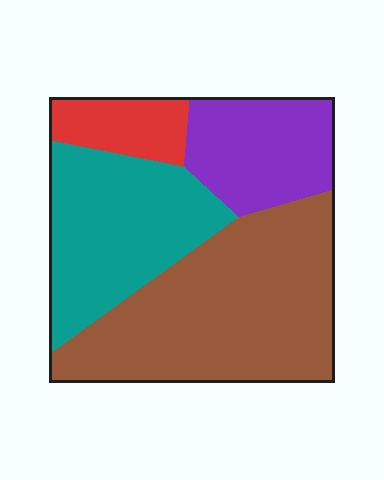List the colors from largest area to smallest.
From largest to smallest: brown, teal, purple, red.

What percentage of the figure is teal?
Teal covers 28% of the figure.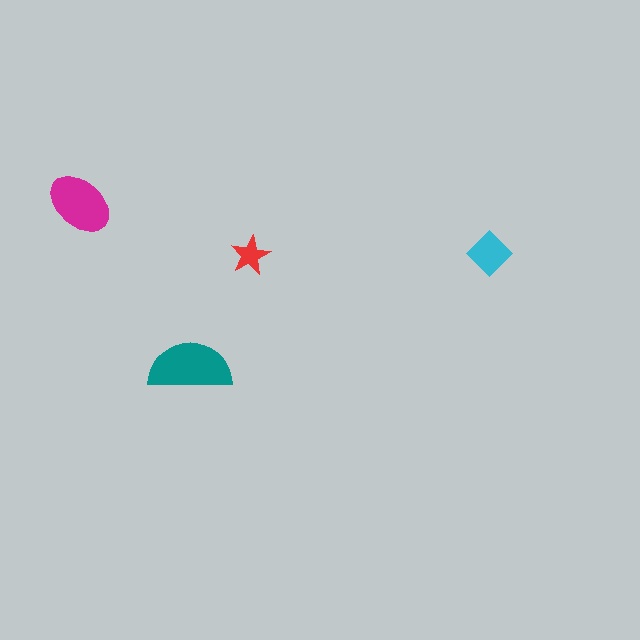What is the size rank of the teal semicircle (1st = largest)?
1st.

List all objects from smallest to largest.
The red star, the cyan diamond, the magenta ellipse, the teal semicircle.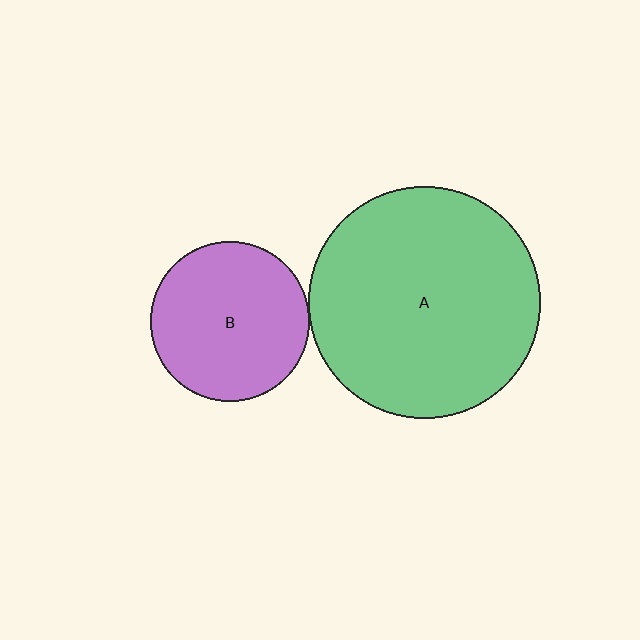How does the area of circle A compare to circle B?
Approximately 2.1 times.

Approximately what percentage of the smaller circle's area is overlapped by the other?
Approximately 5%.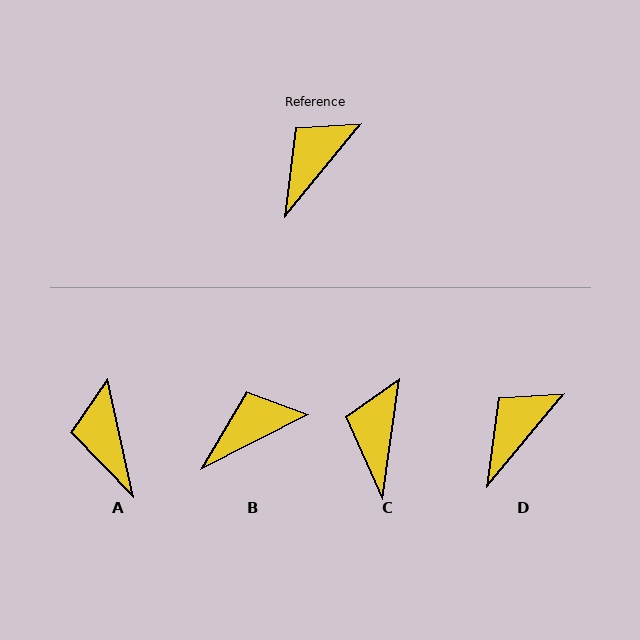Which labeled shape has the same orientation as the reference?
D.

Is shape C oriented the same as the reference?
No, it is off by about 32 degrees.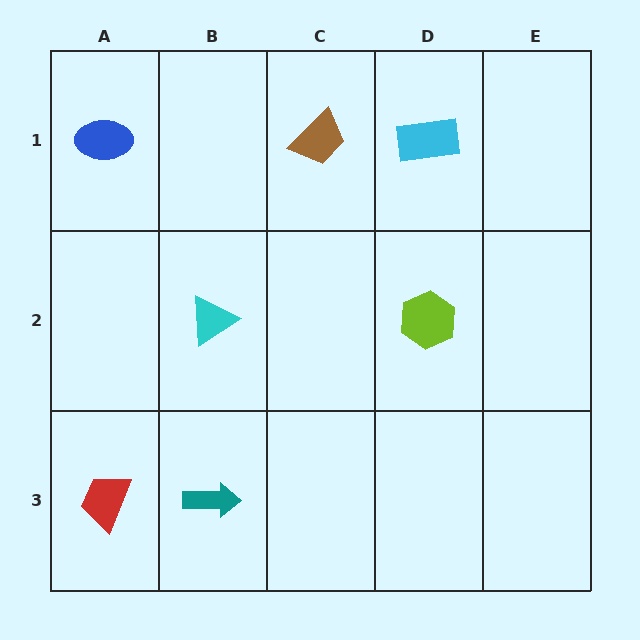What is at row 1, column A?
A blue ellipse.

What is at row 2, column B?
A cyan triangle.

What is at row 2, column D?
A lime hexagon.